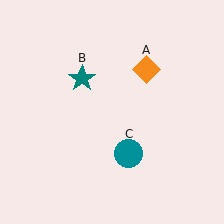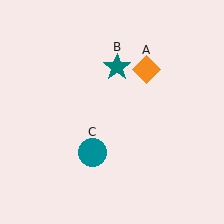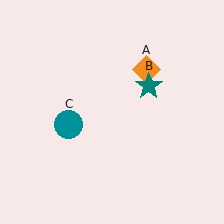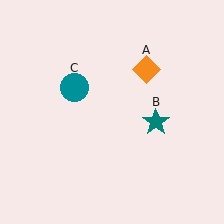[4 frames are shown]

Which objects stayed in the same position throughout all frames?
Orange diamond (object A) remained stationary.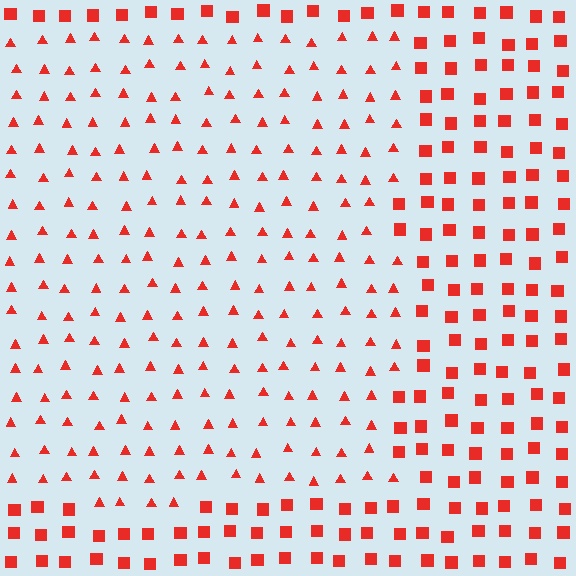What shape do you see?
I see a rectangle.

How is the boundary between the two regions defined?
The boundary is defined by a change in element shape: triangles inside vs. squares outside. All elements share the same color and spacing.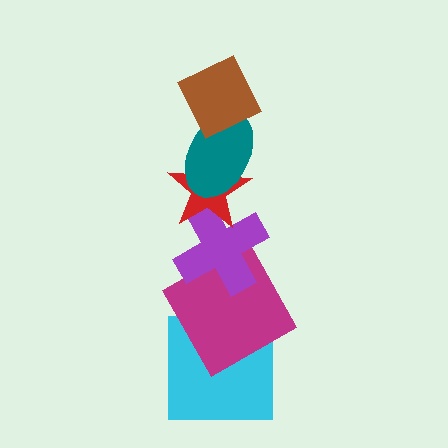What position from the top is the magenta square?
The magenta square is 5th from the top.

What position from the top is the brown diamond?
The brown diamond is 1st from the top.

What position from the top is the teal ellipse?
The teal ellipse is 2nd from the top.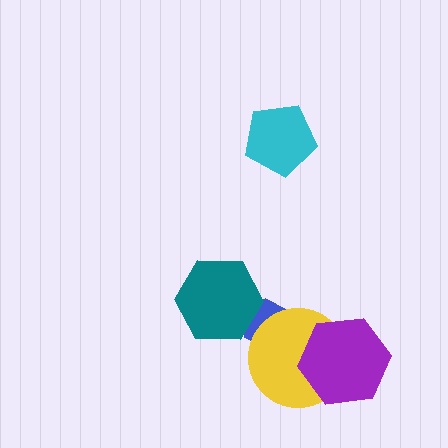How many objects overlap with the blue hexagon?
2 objects overlap with the blue hexagon.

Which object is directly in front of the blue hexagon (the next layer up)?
The teal hexagon is directly in front of the blue hexagon.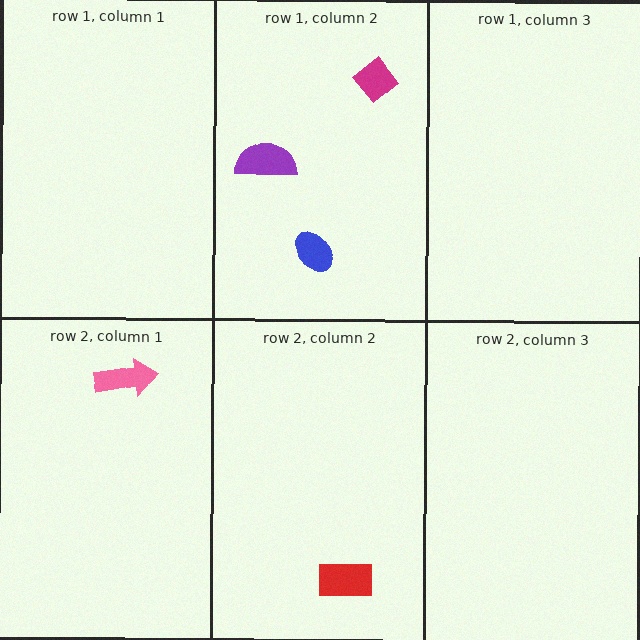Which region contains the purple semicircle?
The row 1, column 2 region.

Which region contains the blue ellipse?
The row 1, column 2 region.